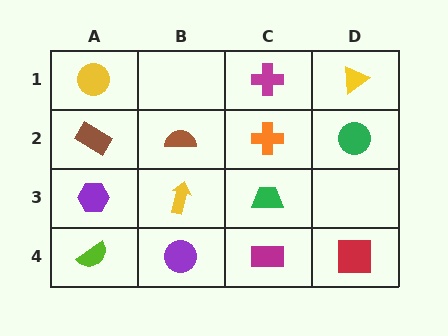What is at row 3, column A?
A purple hexagon.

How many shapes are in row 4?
4 shapes.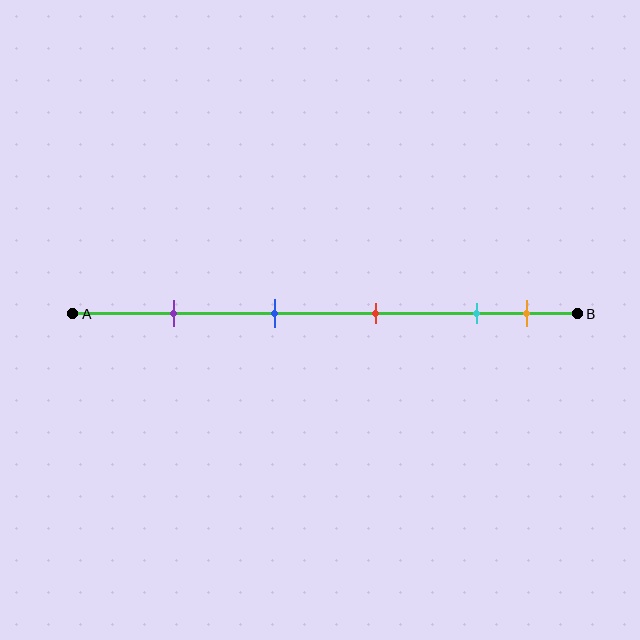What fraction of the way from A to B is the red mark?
The red mark is approximately 60% (0.6) of the way from A to B.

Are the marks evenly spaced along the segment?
No, the marks are not evenly spaced.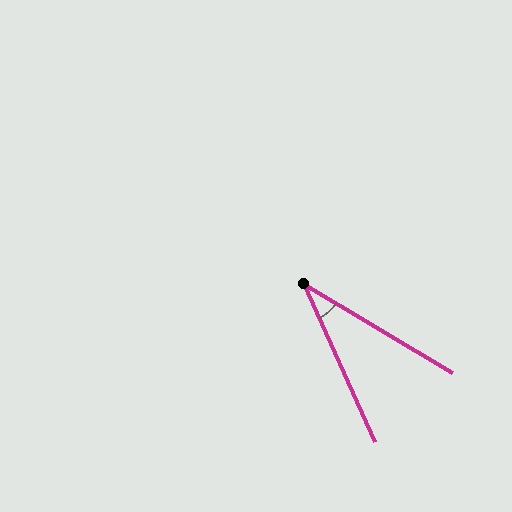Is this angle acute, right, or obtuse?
It is acute.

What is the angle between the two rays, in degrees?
Approximately 35 degrees.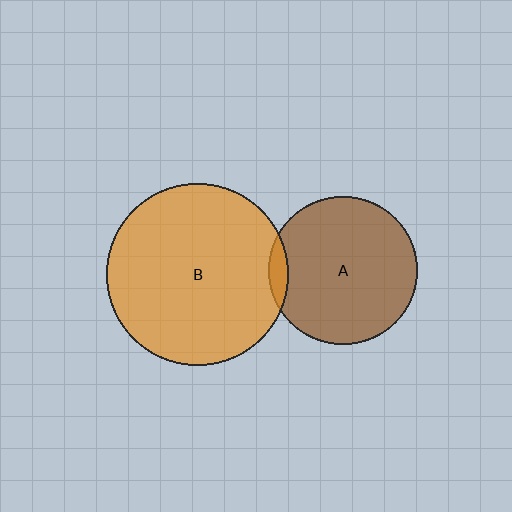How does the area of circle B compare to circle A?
Approximately 1.5 times.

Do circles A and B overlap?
Yes.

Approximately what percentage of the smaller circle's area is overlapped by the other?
Approximately 5%.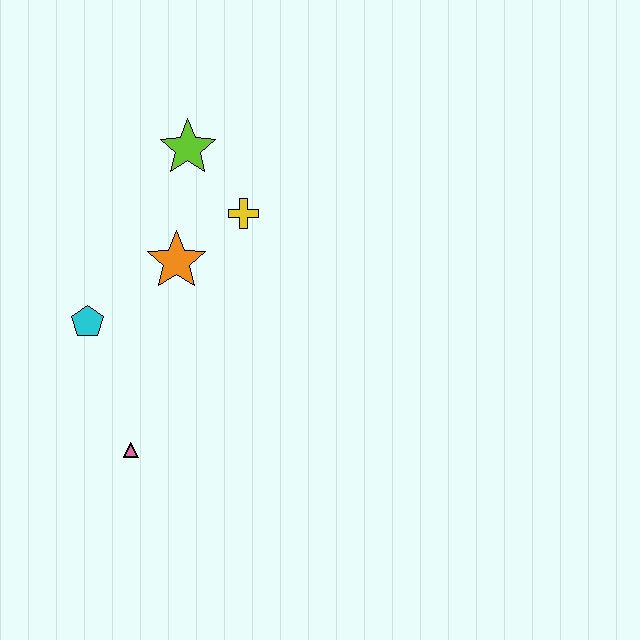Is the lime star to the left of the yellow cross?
Yes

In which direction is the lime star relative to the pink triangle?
The lime star is above the pink triangle.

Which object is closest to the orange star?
The yellow cross is closest to the orange star.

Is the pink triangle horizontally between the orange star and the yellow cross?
No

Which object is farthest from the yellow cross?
The pink triangle is farthest from the yellow cross.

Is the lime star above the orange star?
Yes